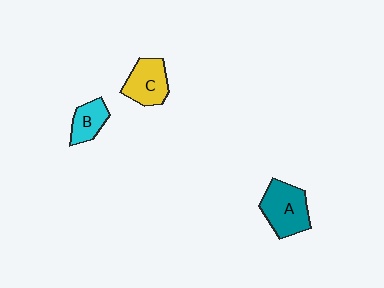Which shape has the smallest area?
Shape B (cyan).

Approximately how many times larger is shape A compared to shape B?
Approximately 1.7 times.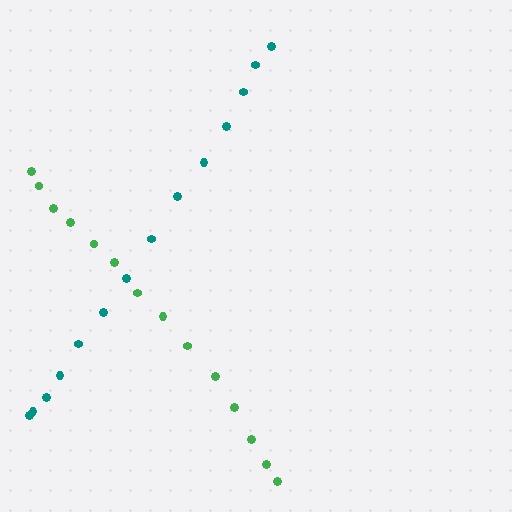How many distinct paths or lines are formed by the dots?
There are 2 distinct paths.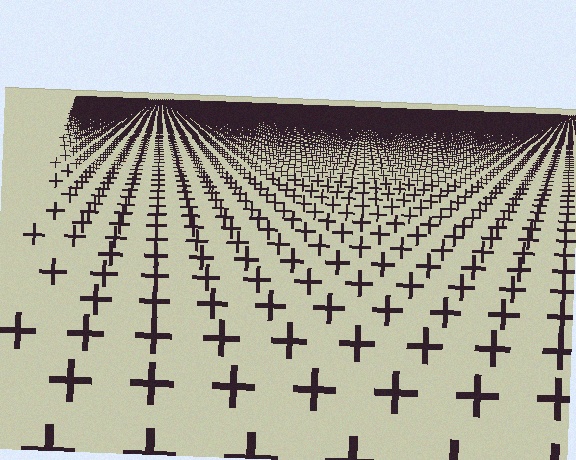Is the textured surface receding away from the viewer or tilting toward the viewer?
The surface is receding away from the viewer. Texture elements get smaller and denser toward the top.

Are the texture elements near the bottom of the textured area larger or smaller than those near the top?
Larger. Near the bottom, elements are closer to the viewer and appear at a bigger on-screen size.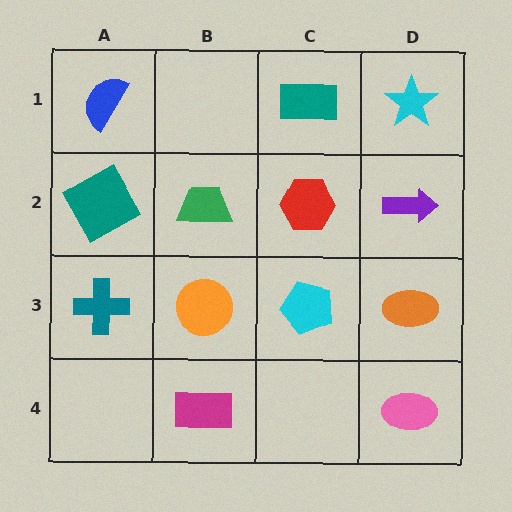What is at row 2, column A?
A teal square.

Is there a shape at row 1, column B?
No, that cell is empty.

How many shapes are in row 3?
4 shapes.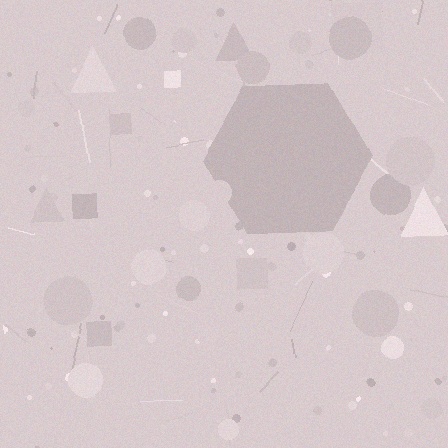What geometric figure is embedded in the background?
A hexagon is embedded in the background.